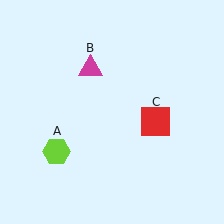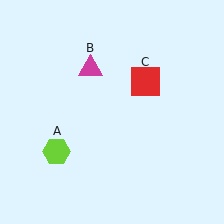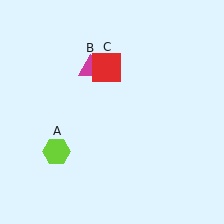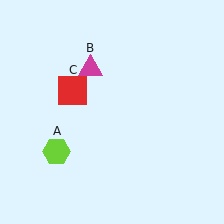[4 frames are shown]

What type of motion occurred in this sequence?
The red square (object C) rotated counterclockwise around the center of the scene.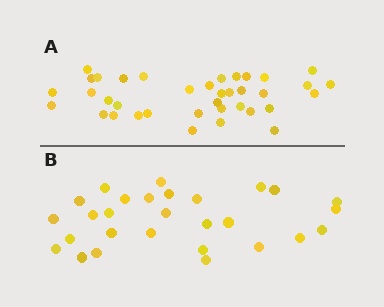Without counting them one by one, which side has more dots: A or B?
Region A (the top region) has more dots.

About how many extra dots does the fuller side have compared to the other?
Region A has roughly 8 or so more dots than region B.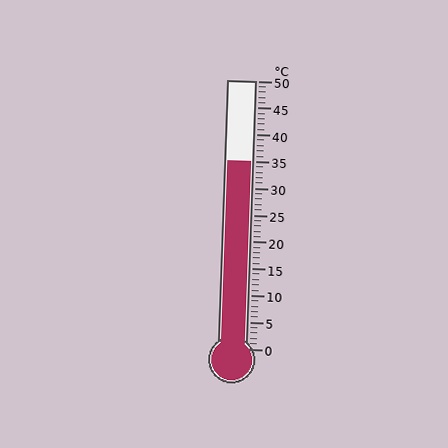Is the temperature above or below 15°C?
The temperature is above 15°C.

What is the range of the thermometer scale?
The thermometer scale ranges from 0°C to 50°C.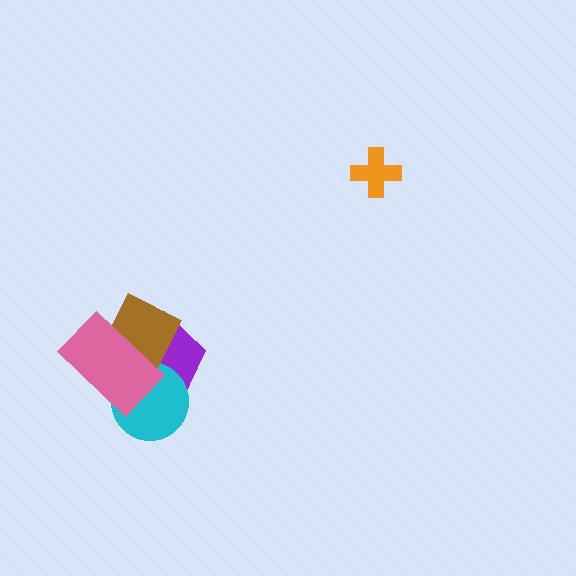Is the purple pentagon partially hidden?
Yes, it is partially covered by another shape.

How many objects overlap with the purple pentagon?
3 objects overlap with the purple pentagon.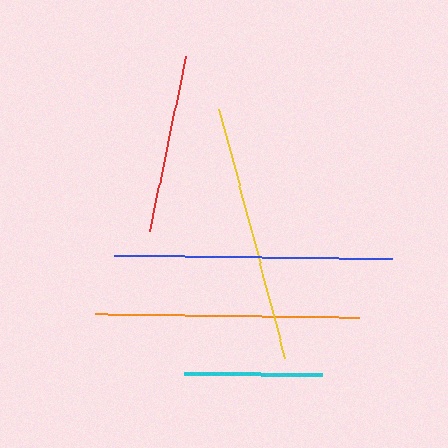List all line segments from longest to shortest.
From longest to shortest: blue, orange, yellow, red, cyan.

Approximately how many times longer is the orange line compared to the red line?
The orange line is approximately 1.5 times the length of the red line.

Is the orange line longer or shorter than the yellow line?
The orange line is longer than the yellow line.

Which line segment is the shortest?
The cyan line is the shortest at approximately 138 pixels.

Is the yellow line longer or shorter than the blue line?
The blue line is longer than the yellow line.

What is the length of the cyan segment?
The cyan segment is approximately 138 pixels long.